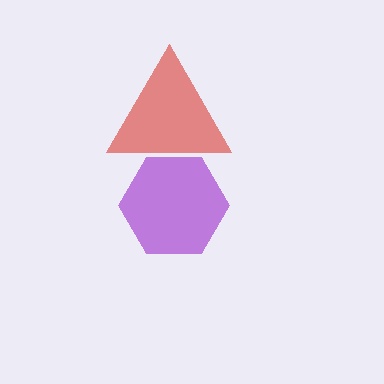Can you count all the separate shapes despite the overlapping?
Yes, there are 2 separate shapes.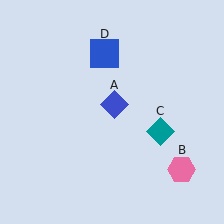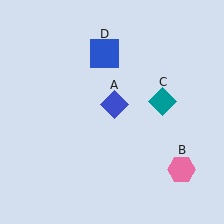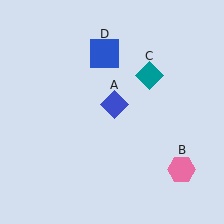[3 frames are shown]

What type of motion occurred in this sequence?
The teal diamond (object C) rotated counterclockwise around the center of the scene.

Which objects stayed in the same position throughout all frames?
Blue diamond (object A) and pink hexagon (object B) and blue square (object D) remained stationary.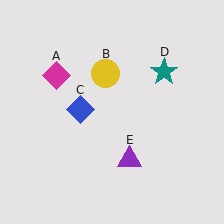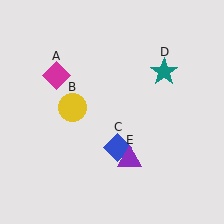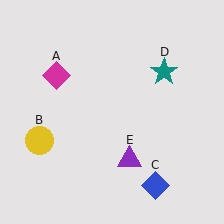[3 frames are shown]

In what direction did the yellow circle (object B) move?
The yellow circle (object B) moved down and to the left.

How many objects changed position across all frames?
2 objects changed position: yellow circle (object B), blue diamond (object C).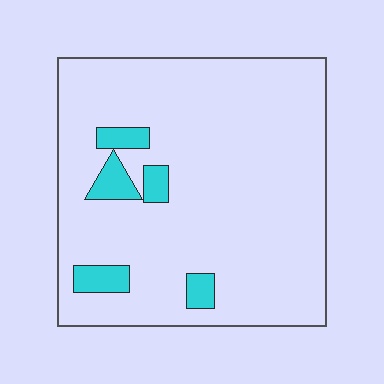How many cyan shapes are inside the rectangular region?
5.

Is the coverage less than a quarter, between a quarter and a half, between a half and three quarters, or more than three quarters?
Less than a quarter.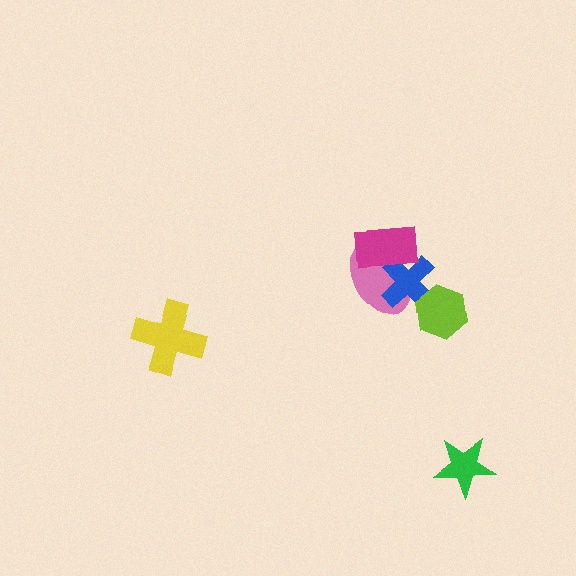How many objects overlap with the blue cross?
3 objects overlap with the blue cross.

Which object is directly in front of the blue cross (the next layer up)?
The lime hexagon is directly in front of the blue cross.